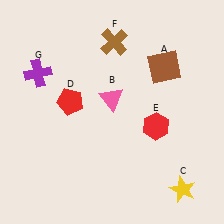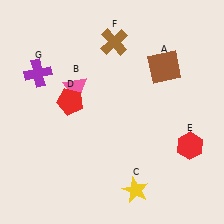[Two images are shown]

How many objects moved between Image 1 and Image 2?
3 objects moved between the two images.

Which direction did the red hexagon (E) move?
The red hexagon (E) moved right.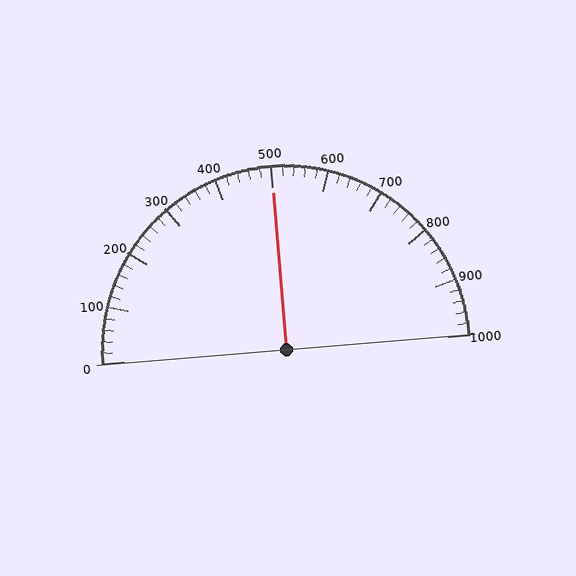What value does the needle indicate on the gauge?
The needle indicates approximately 500.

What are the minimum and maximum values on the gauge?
The gauge ranges from 0 to 1000.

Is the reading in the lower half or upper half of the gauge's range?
The reading is in the upper half of the range (0 to 1000).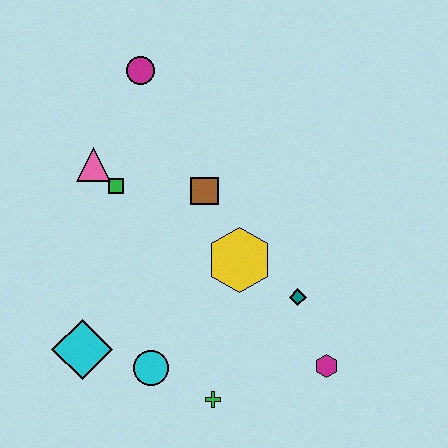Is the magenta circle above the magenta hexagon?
Yes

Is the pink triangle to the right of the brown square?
No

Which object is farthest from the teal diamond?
The magenta circle is farthest from the teal diamond.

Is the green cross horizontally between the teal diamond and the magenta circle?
Yes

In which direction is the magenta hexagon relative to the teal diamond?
The magenta hexagon is below the teal diamond.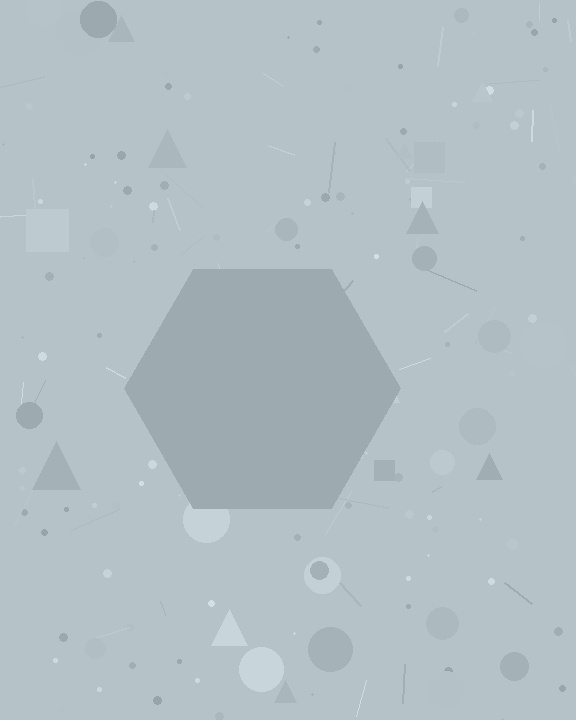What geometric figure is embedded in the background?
A hexagon is embedded in the background.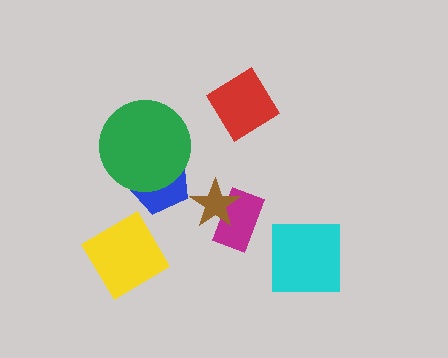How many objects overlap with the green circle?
1 object overlaps with the green circle.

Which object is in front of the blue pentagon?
The green circle is in front of the blue pentagon.